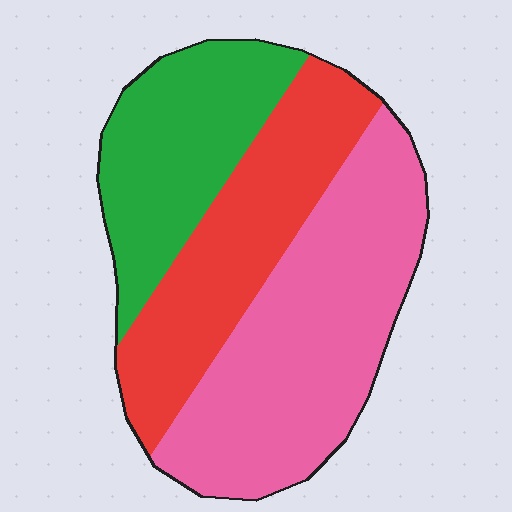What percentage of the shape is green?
Green takes up about one quarter (1/4) of the shape.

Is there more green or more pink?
Pink.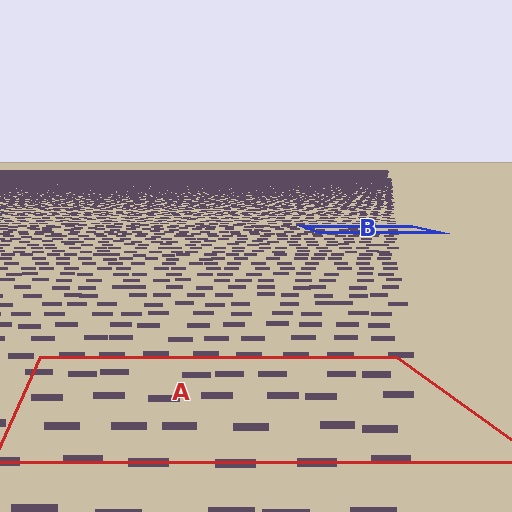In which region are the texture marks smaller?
The texture marks are smaller in region B, because it is farther away.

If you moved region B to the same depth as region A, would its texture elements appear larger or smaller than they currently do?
They would appear larger. At a closer depth, the same texture elements are projected at a bigger on-screen size.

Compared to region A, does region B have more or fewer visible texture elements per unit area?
Region B has more texture elements per unit area — they are packed more densely because it is farther away.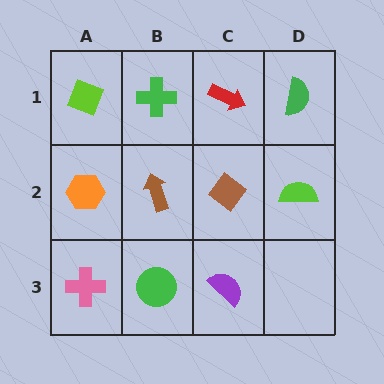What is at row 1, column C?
A red arrow.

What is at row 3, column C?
A purple semicircle.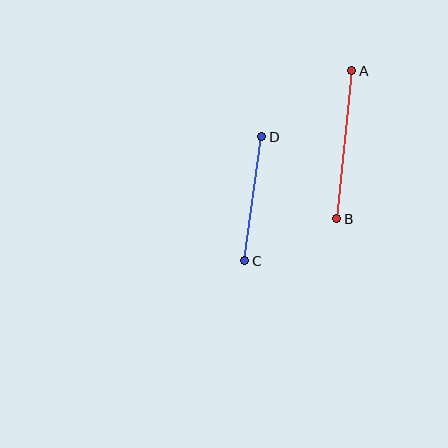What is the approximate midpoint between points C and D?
The midpoint is at approximately (253, 199) pixels.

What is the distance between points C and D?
The distance is approximately 125 pixels.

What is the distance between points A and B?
The distance is approximately 149 pixels.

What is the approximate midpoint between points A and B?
The midpoint is at approximately (344, 145) pixels.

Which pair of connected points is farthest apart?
Points A and B are farthest apart.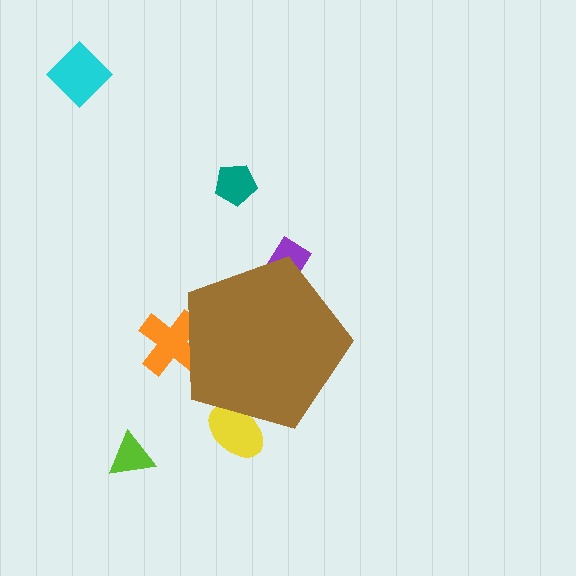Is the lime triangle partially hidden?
No, the lime triangle is fully visible.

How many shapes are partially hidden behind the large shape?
3 shapes are partially hidden.